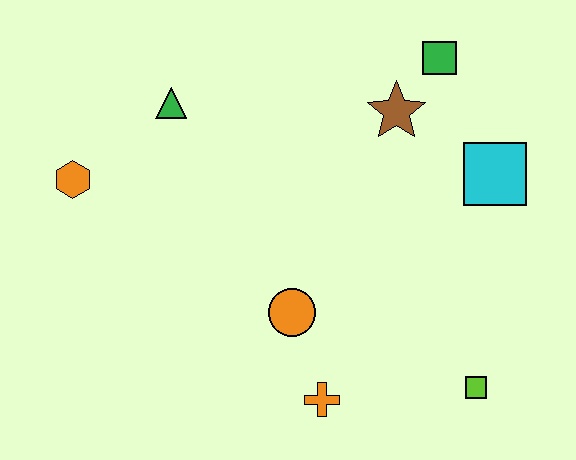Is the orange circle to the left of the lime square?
Yes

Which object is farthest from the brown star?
The orange hexagon is farthest from the brown star.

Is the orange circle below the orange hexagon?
Yes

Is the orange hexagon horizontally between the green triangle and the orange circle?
No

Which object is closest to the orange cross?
The orange circle is closest to the orange cross.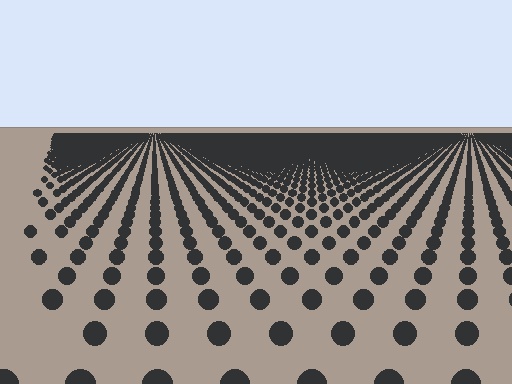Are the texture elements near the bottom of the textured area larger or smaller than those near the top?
Larger. Near the bottom, elements are closer to the viewer and appear at a bigger on-screen size.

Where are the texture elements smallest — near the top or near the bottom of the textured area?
Near the top.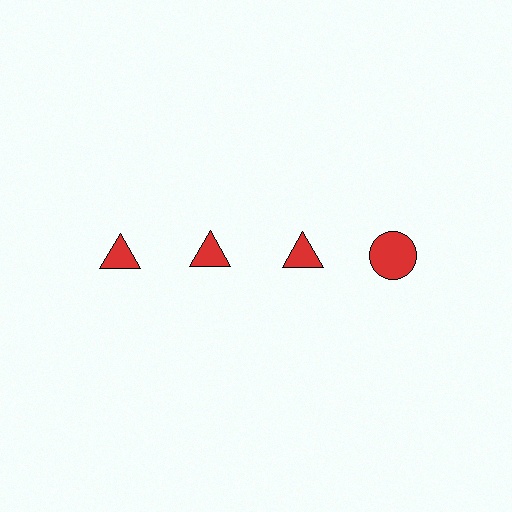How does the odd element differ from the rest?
It has a different shape: circle instead of triangle.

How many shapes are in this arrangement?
There are 4 shapes arranged in a grid pattern.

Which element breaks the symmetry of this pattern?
The red circle in the top row, second from right column breaks the symmetry. All other shapes are red triangles.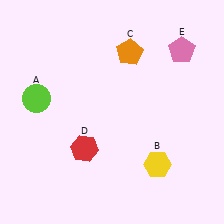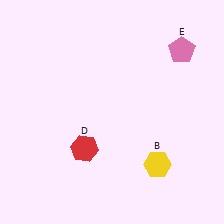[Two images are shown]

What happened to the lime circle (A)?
The lime circle (A) was removed in Image 2. It was in the top-left area of Image 1.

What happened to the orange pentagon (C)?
The orange pentagon (C) was removed in Image 2. It was in the top-right area of Image 1.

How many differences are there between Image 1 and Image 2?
There are 2 differences between the two images.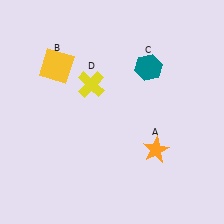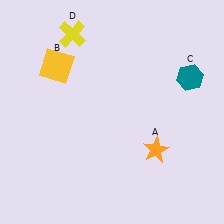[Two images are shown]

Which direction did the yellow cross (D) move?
The yellow cross (D) moved up.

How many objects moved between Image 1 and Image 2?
2 objects moved between the two images.